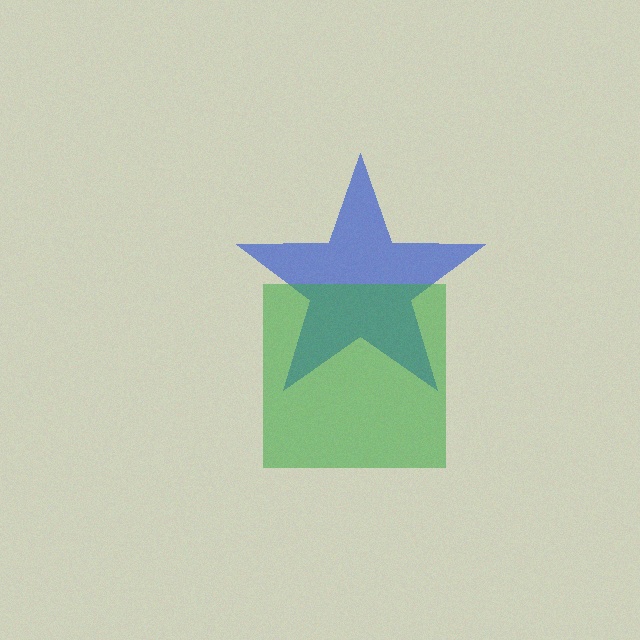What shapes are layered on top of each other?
The layered shapes are: a blue star, a green square.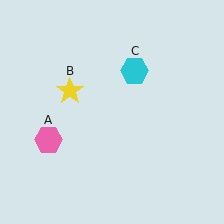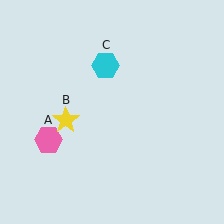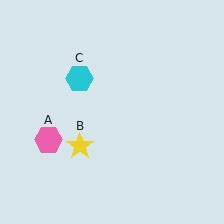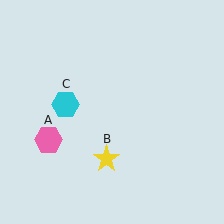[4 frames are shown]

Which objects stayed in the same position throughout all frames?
Pink hexagon (object A) remained stationary.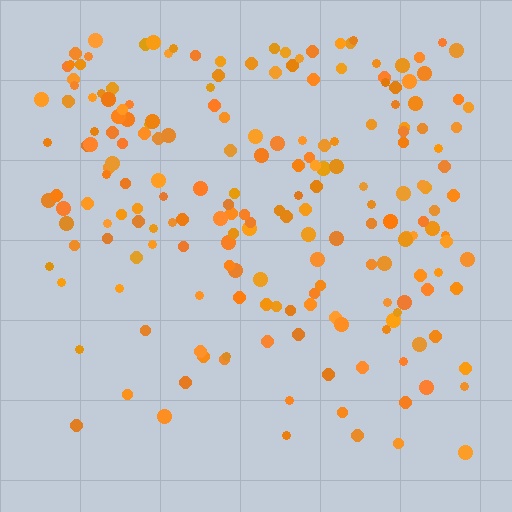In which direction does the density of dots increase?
From bottom to top, with the top side densest.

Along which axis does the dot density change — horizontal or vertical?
Vertical.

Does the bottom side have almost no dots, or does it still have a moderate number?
Still a moderate number, just noticeably fewer than the top.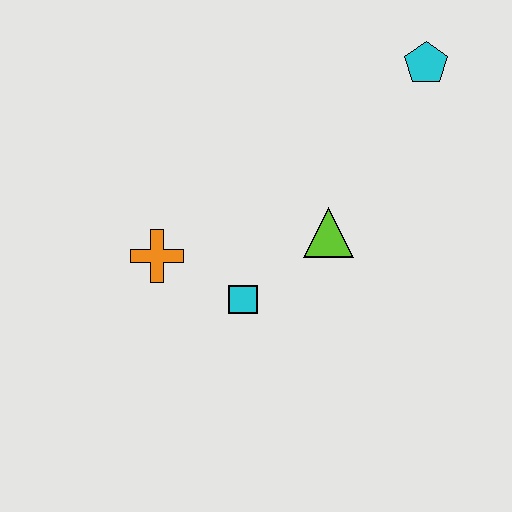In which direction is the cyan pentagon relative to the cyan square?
The cyan pentagon is above the cyan square.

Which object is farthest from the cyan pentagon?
The orange cross is farthest from the cyan pentagon.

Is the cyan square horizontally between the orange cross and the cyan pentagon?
Yes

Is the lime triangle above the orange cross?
Yes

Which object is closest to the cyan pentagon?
The lime triangle is closest to the cyan pentagon.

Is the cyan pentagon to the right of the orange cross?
Yes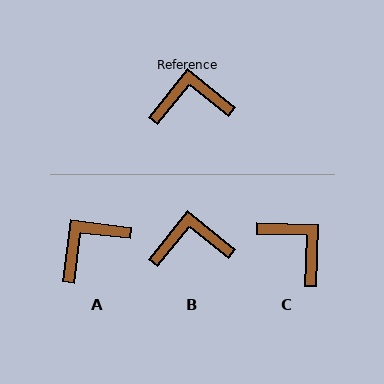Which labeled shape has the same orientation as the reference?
B.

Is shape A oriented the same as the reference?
No, it is off by about 32 degrees.